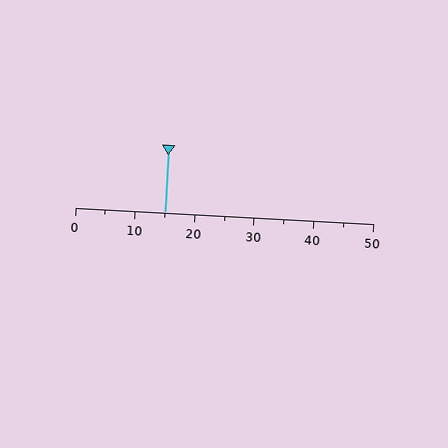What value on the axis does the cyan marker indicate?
The marker indicates approximately 15.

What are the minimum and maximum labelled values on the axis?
The axis runs from 0 to 50.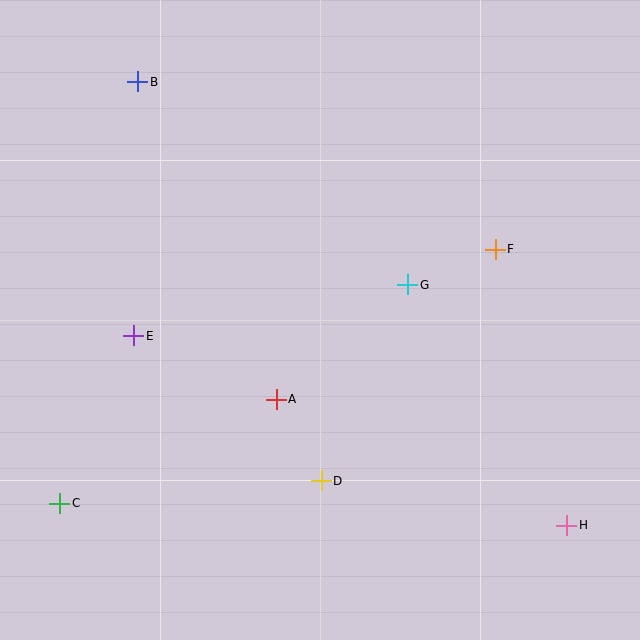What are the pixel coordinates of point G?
Point G is at (408, 285).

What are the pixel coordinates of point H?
Point H is at (567, 525).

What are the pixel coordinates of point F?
Point F is at (495, 250).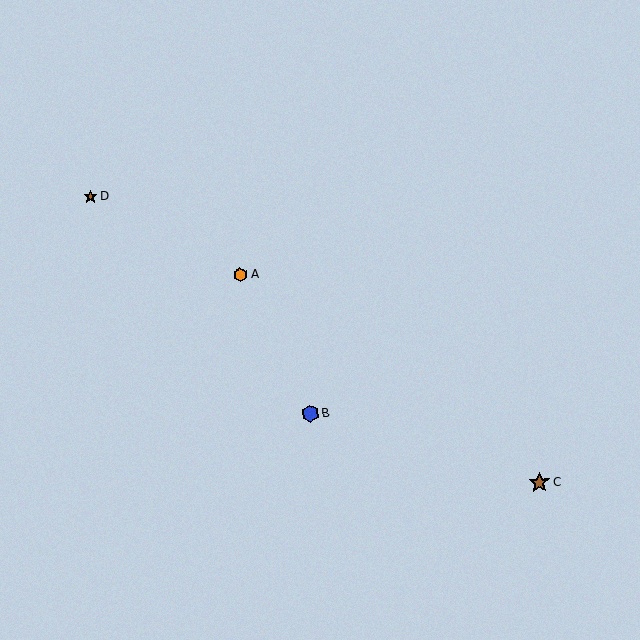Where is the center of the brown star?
The center of the brown star is at (90, 197).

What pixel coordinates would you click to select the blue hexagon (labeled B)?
Click at (310, 414) to select the blue hexagon B.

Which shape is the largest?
The brown star (labeled C) is the largest.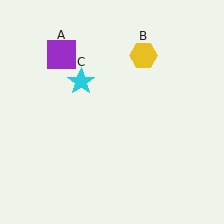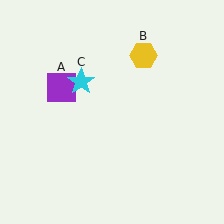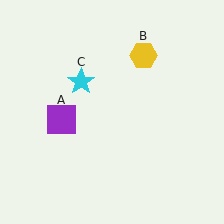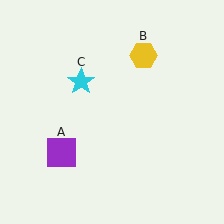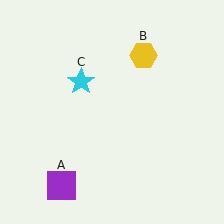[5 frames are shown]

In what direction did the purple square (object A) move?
The purple square (object A) moved down.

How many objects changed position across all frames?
1 object changed position: purple square (object A).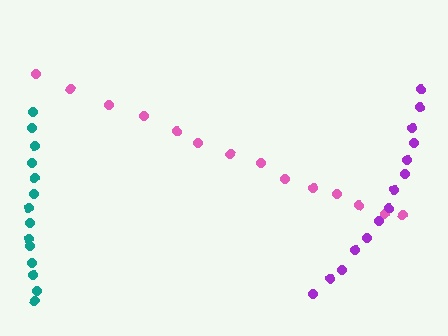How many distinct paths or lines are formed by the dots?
There are 3 distinct paths.